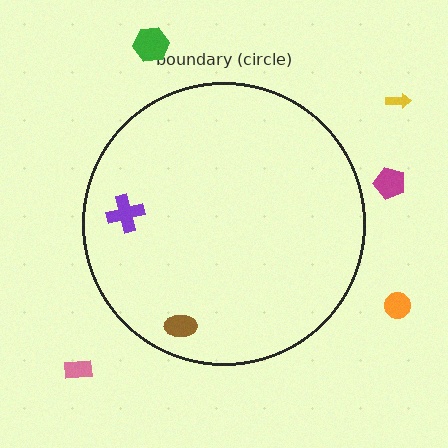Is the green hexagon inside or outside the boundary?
Outside.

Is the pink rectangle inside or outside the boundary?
Outside.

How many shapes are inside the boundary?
2 inside, 5 outside.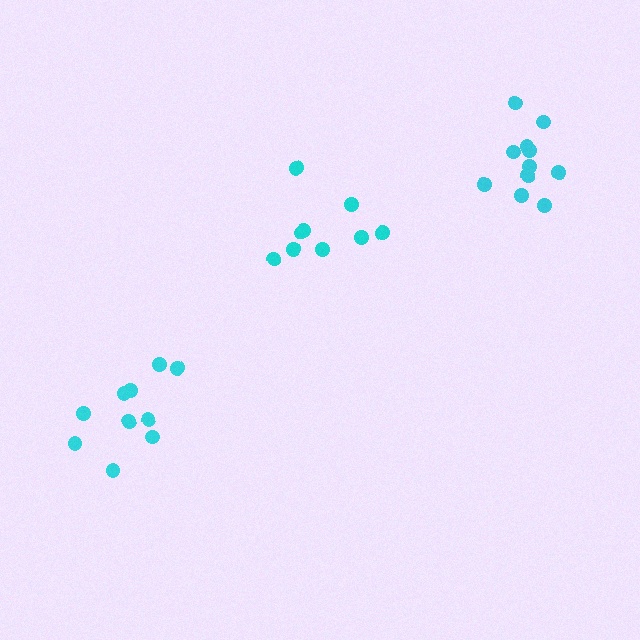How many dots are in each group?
Group 1: 10 dots, Group 2: 9 dots, Group 3: 11 dots (30 total).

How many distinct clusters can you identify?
There are 3 distinct clusters.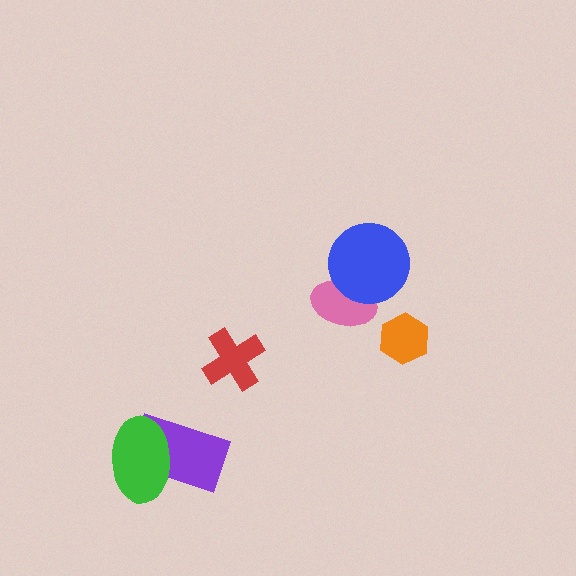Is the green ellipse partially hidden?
No, no other shape covers it.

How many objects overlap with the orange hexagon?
0 objects overlap with the orange hexagon.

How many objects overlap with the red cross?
0 objects overlap with the red cross.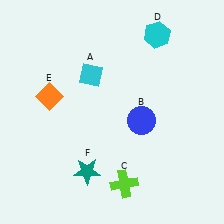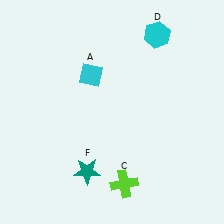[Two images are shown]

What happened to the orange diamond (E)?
The orange diamond (E) was removed in Image 2. It was in the top-left area of Image 1.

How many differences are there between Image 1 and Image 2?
There are 2 differences between the two images.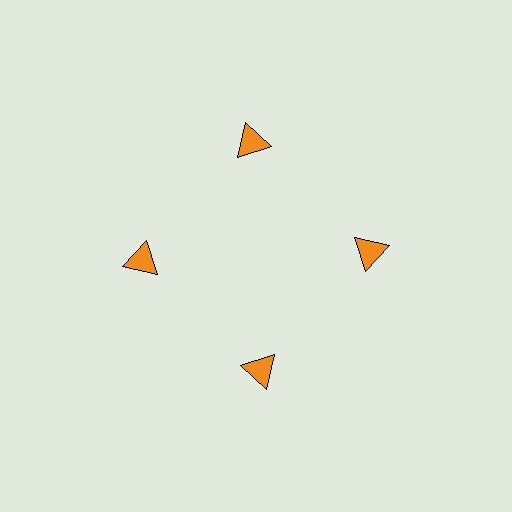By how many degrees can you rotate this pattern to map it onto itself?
The pattern maps onto itself every 90 degrees of rotation.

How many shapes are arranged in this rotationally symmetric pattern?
There are 4 shapes, arranged in 4 groups of 1.